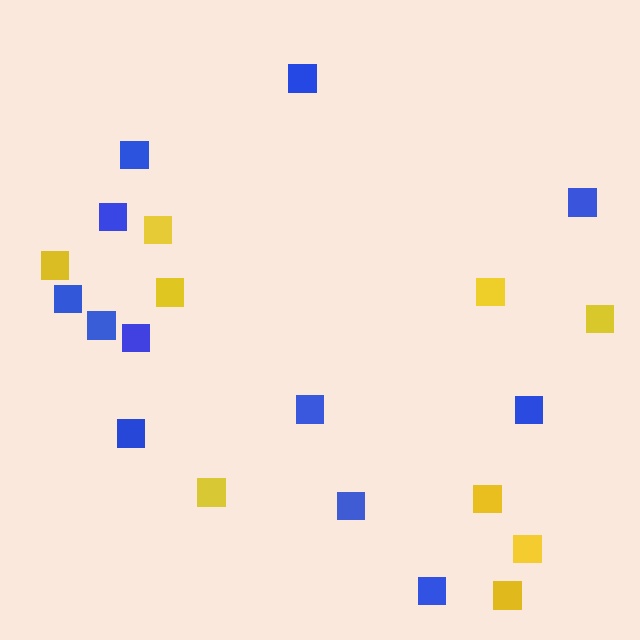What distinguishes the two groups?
There are 2 groups: one group of yellow squares (9) and one group of blue squares (12).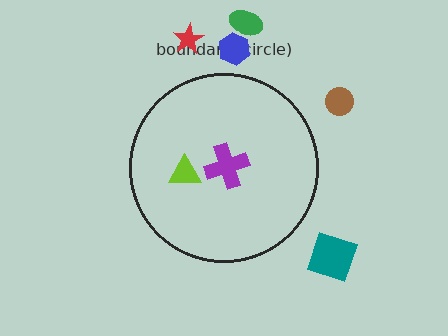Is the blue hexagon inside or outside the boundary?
Outside.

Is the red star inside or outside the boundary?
Outside.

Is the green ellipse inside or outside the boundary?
Outside.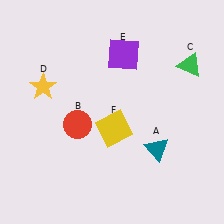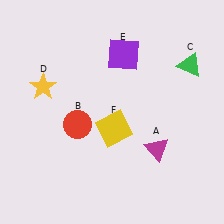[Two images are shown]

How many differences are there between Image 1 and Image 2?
There is 1 difference between the two images.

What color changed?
The triangle (A) changed from teal in Image 1 to magenta in Image 2.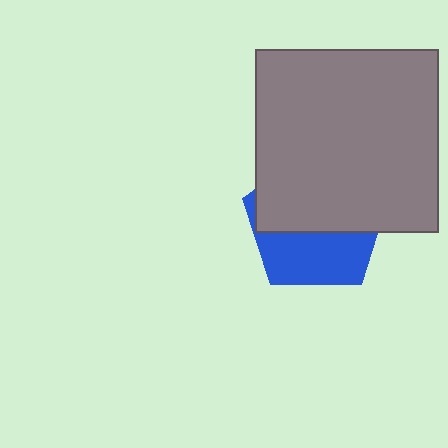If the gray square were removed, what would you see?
You would see the complete blue pentagon.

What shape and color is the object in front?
The object in front is a gray square.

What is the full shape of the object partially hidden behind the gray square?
The partially hidden object is a blue pentagon.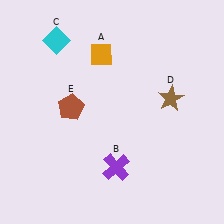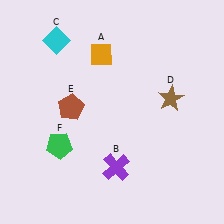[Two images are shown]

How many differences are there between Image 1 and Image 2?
There is 1 difference between the two images.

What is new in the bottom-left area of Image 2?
A green pentagon (F) was added in the bottom-left area of Image 2.